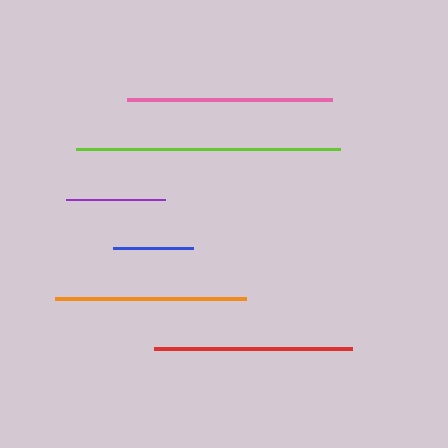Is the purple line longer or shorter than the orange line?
The orange line is longer than the purple line.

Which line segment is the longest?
The lime line is the longest at approximately 263 pixels.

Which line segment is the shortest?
The blue line is the shortest at approximately 80 pixels.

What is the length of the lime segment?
The lime segment is approximately 263 pixels long.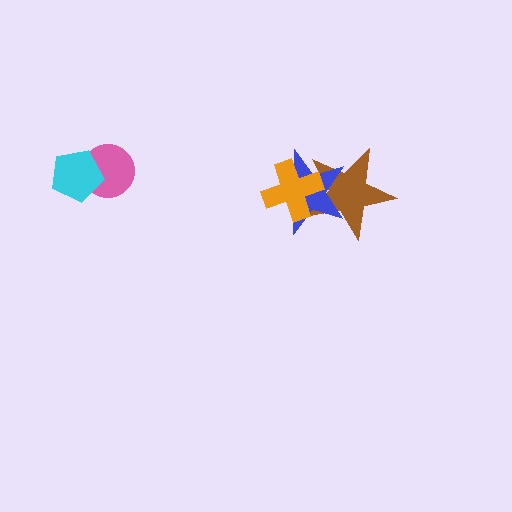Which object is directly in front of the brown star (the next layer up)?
The blue star is directly in front of the brown star.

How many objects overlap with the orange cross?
2 objects overlap with the orange cross.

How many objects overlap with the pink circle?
1 object overlaps with the pink circle.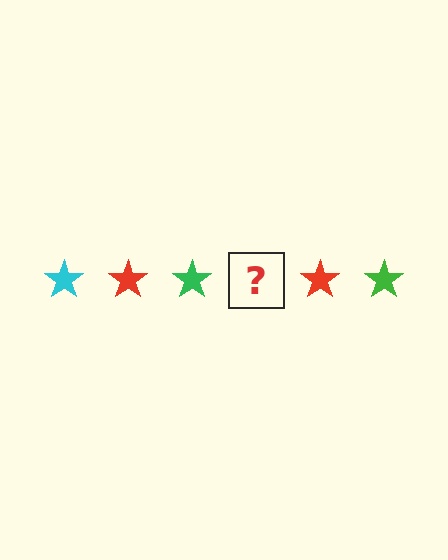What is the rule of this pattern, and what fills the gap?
The rule is that the pattern cycles through cyan, red, green stars. The gap should be filled with a cyan star.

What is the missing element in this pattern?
The missing element is a cyan star.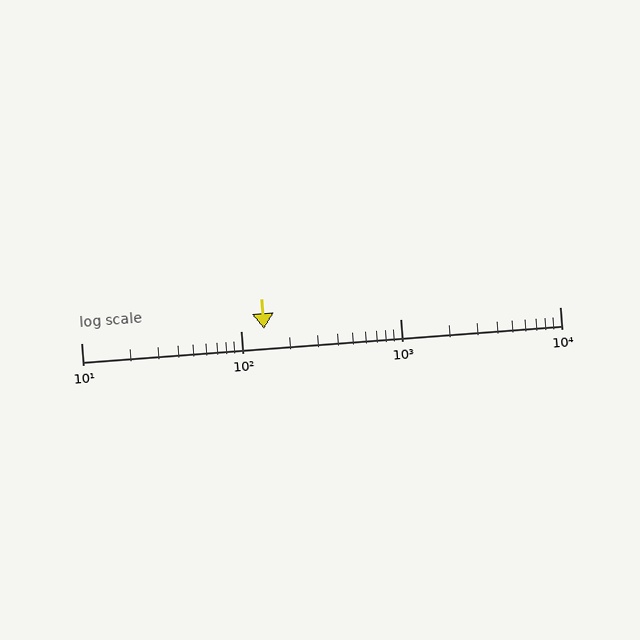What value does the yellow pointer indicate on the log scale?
The pointer indicates approximately 140.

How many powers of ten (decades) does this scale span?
The scale spans 3 decades, from 10 to 10000.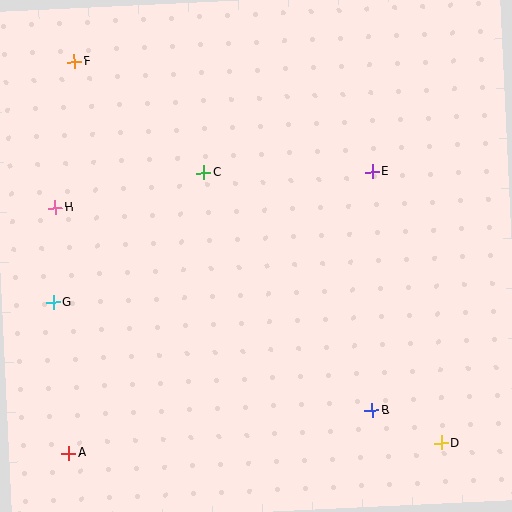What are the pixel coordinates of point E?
Point E is at (372, 172).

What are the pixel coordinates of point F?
Point F is at (74, 62).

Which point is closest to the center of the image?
Point C at (204, 172) is closest to the center.